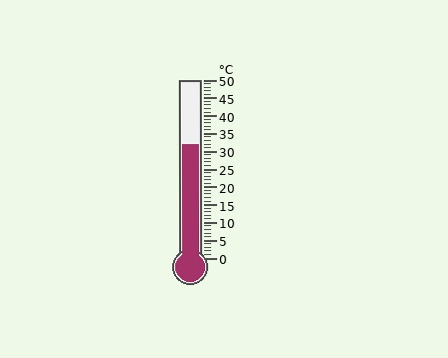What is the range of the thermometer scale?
The thermometer scale ranges from 0°C to 50°C.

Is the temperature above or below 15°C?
The temperature is above 15°C.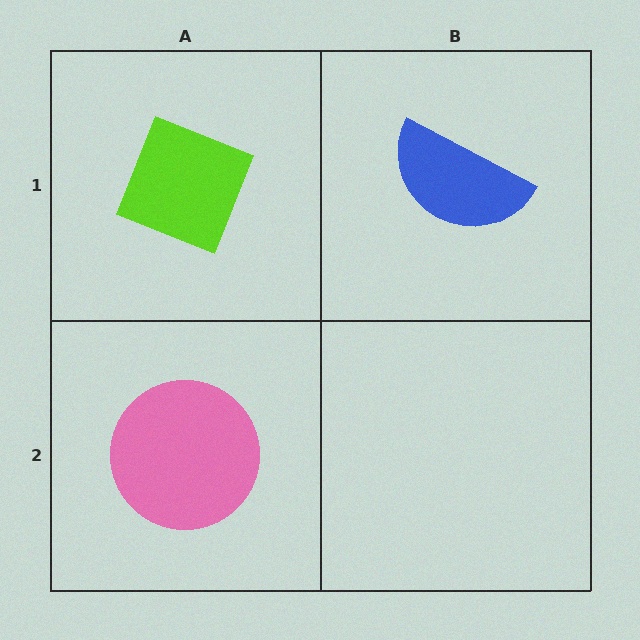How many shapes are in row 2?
1 shape.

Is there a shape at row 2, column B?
No, that cell is empty.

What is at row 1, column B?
A blue semicircle.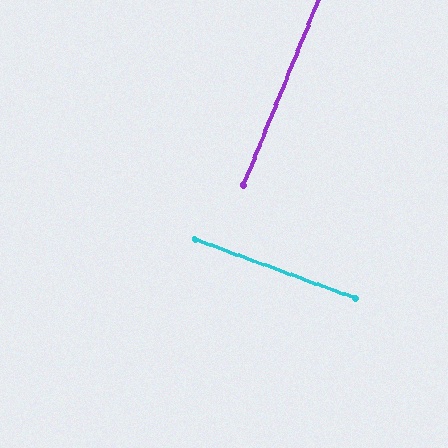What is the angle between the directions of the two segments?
Approximately 89 degrees.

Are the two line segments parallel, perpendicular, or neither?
Perpendicular — they meet at approximately 89°.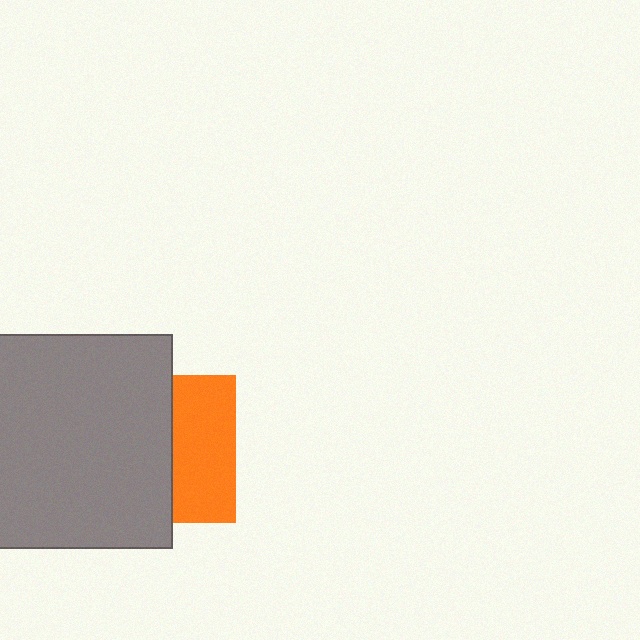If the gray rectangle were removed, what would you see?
You would see the complete orange square.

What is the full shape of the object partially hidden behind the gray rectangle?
The partially hidden object is an orange square.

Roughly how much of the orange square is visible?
A small part of it is visible (roughly 42%).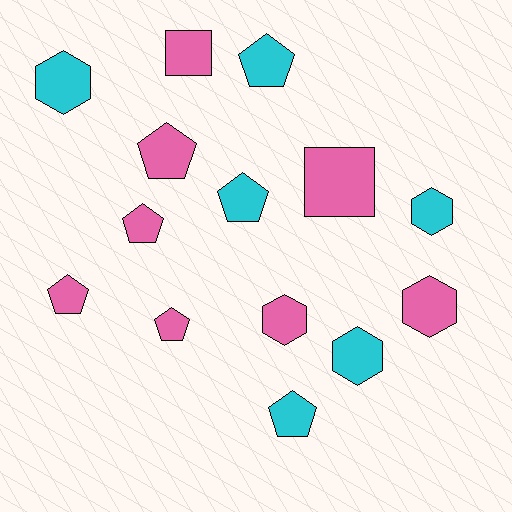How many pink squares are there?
There are 2 pink squares.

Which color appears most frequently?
Pink, with 8 objects.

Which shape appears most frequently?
Pentagon, with 7 objects.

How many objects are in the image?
There are 14 objects.